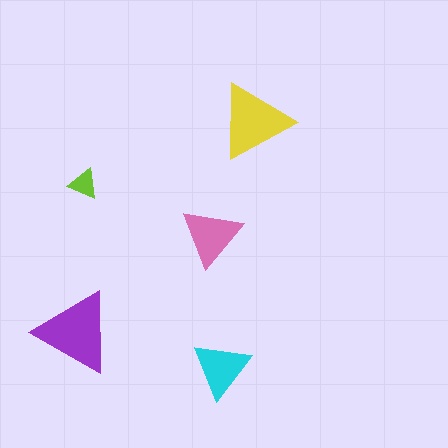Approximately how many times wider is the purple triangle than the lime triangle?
About 2.5 times wider.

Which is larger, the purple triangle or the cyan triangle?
The purple one.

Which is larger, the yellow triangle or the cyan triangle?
The yellow one.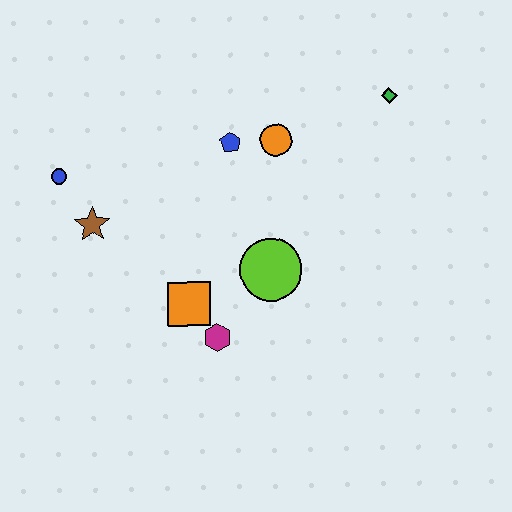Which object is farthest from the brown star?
The green diamond is farthest from the brown star.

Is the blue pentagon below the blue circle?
No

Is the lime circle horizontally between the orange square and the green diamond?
Yes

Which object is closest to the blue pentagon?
The orange circle is closest to the blue pentagon.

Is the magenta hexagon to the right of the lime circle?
No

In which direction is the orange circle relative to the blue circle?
The orange circle is to the right of the blue circle.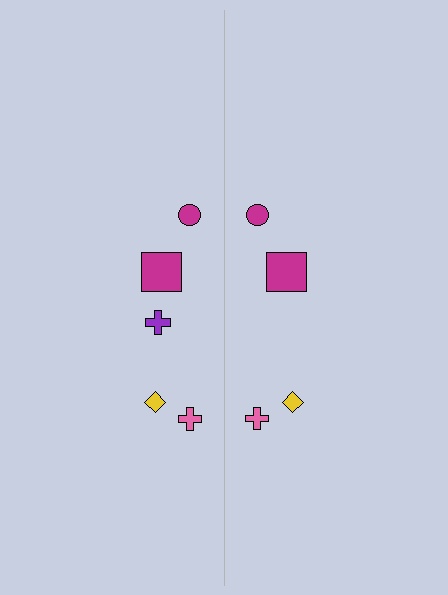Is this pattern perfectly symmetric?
No, the pattern is not perfectly symmetric. A purple cross is missing from the right side.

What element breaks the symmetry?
A purple cross is missing from the right side.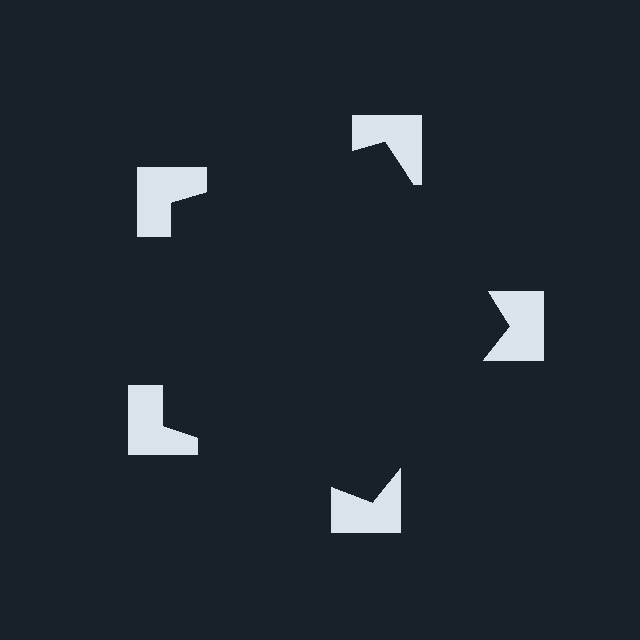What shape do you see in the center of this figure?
An illusory pentagon — its edges are inferred from the aligned wedge cuts in the notched squares, not physically drawn.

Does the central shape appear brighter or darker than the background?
It typically appears slightly darker than the background, even though no actual brightness change is drawn.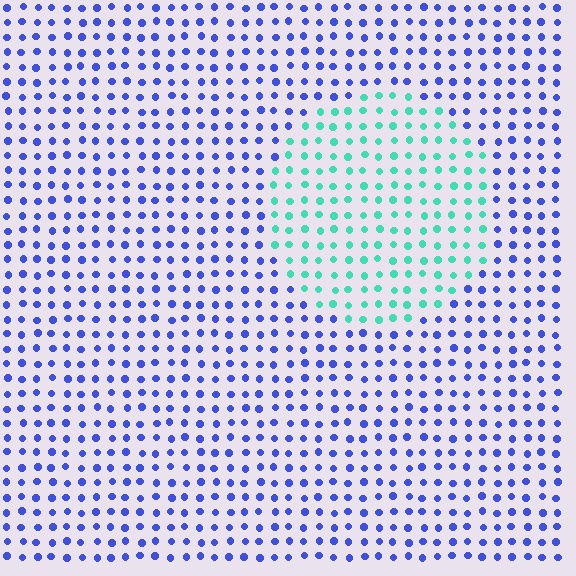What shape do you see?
I see a circle.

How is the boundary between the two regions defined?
The boundary is defined purely by a slight shift in hue (about 70 degrees). Spacing, size, and orientation are identical on both sides.